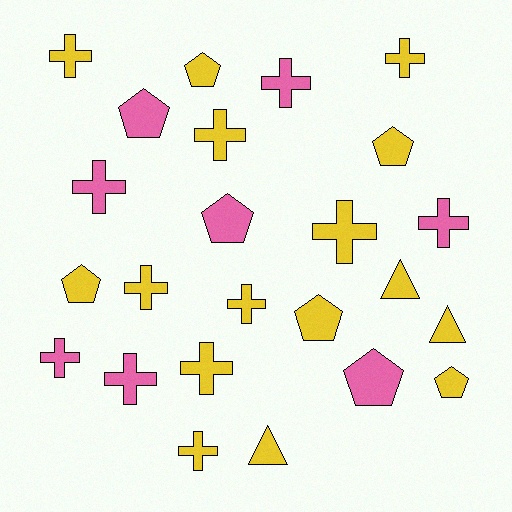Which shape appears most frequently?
Cross, with 13 objects.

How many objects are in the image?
There are 24 objects.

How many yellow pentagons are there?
There are 5 yellow pentagons.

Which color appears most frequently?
Yellow, with 16 objects.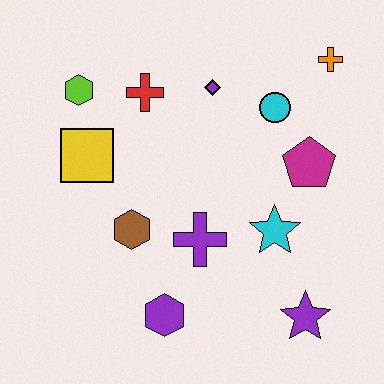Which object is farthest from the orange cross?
The purple hexagon is farthest from the orange cross.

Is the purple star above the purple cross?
No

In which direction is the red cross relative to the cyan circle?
The red cross is to the left of the cyan circle.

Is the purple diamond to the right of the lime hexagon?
Yes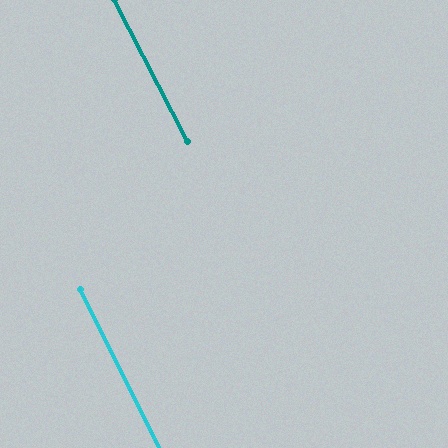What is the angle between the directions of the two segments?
Approximately 1 degree.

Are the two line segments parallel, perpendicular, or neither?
Parallel — their directions differ by only 0.9°.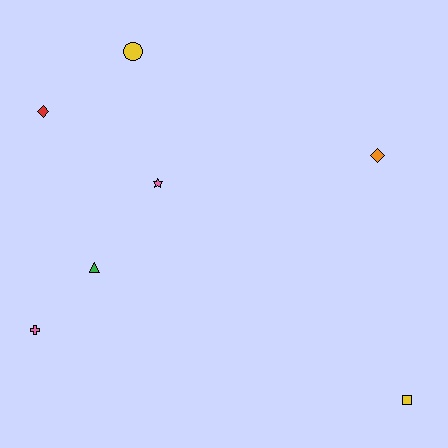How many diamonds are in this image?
There are 2 diamonds.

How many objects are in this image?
There are 7 objects.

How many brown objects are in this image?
There are no brown objects.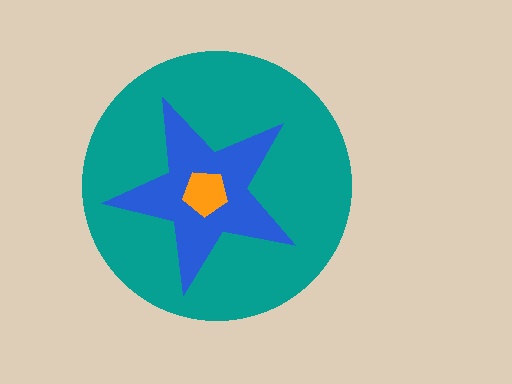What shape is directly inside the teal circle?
The blue star.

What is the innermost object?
The orange pentagon.